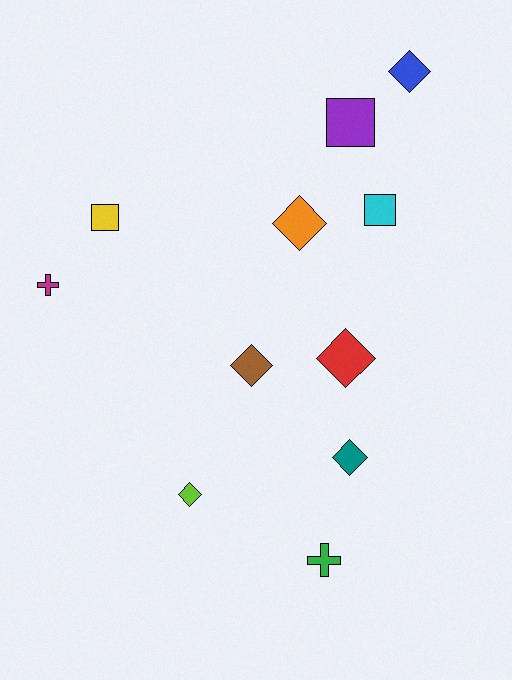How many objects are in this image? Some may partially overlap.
There are 11 objects.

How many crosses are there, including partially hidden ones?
There are 2 crosses.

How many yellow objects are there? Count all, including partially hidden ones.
There is 1 yellow object.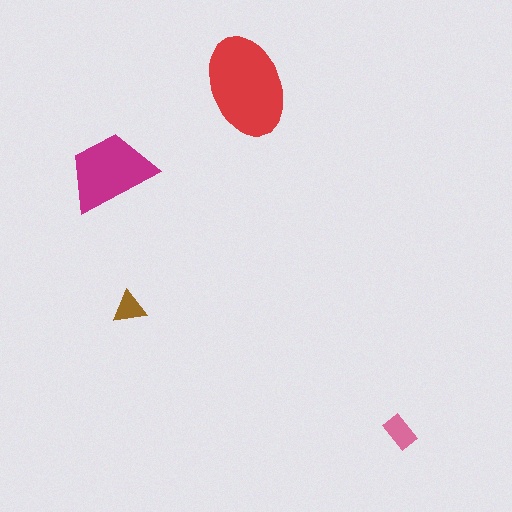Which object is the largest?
The red ellipse.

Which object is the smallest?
The brown triangle.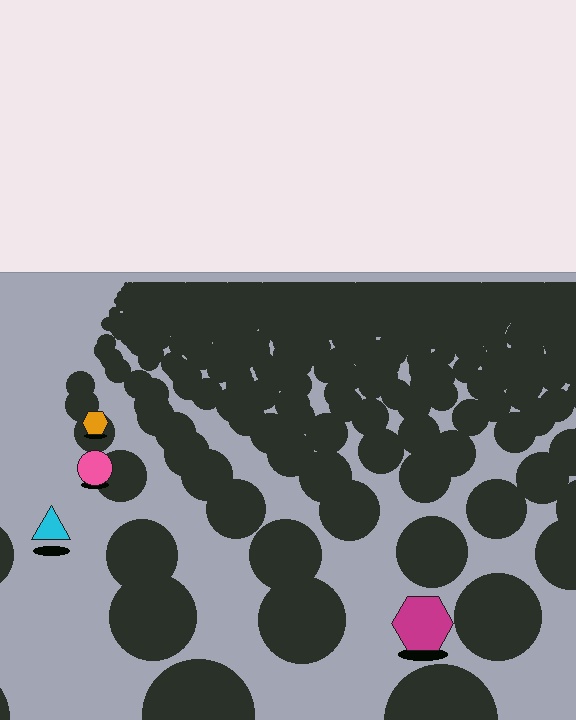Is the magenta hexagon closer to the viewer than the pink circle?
Yes. The magenta hexagon is closer — you can tell from the texture gradient: the ground texture is coarser near it.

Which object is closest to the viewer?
The magenta hexagon is closest. The texture marks near it are larger and more spread out.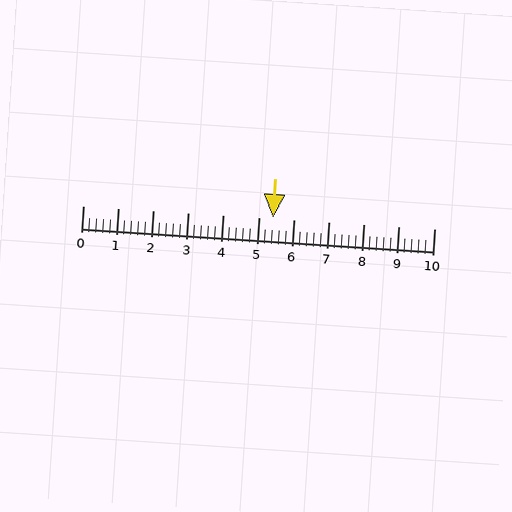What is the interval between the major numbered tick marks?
The major tick marks are spaced 1 units apart.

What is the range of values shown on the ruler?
The ruler shows values from 0 to 10.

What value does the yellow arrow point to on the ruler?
The yellow arrow points to approximately 5.4.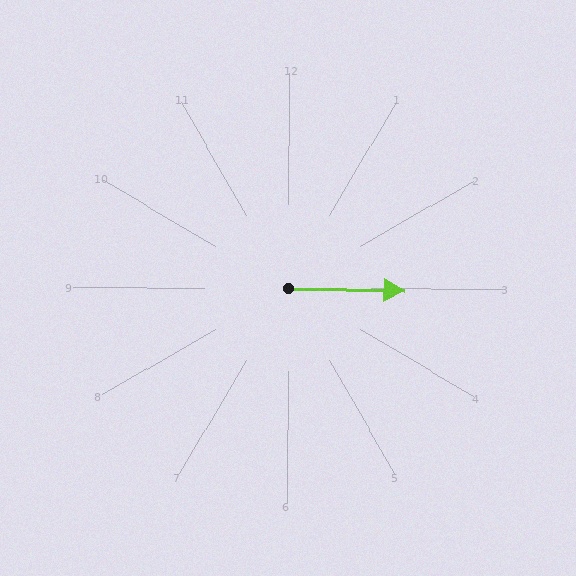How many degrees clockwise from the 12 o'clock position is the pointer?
Approximately 91 degrees.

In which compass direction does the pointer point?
East.